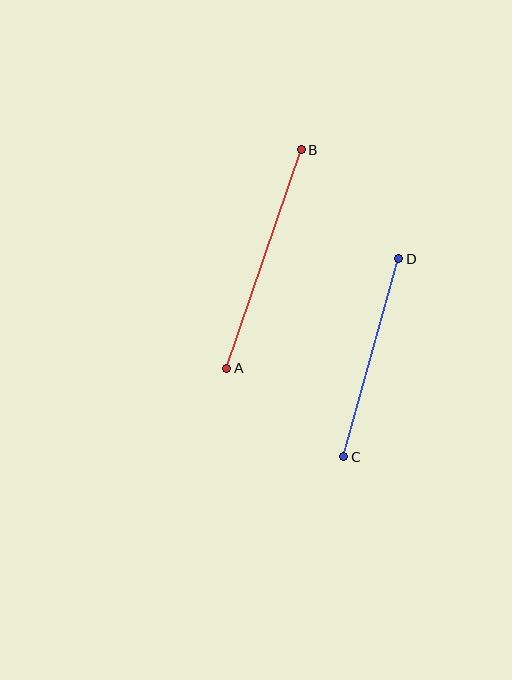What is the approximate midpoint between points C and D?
The midpoint is at approximately (371, 358) pixels.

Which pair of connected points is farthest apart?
Points A and B are farthest apart.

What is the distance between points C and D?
The distance is approximately 206 pixels.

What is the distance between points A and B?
The distance is approximately 231 pixels.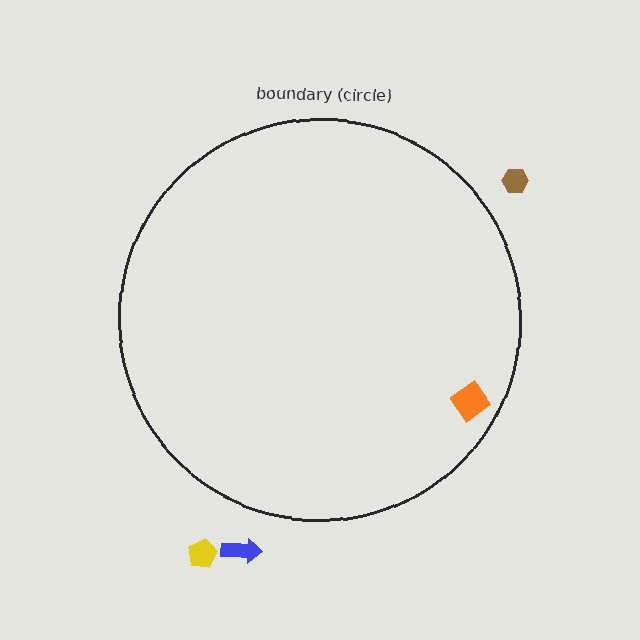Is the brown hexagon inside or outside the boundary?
Outside.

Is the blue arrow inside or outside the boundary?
Outside.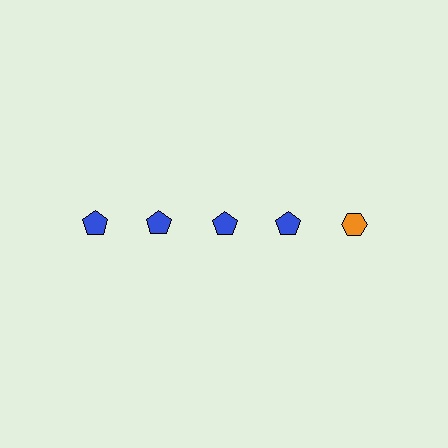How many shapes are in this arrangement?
There are 5 shapes arranged in a grid pattern.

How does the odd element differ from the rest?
It differs in both color (orange instead of blue) and shape (hexagon instead of pentagon).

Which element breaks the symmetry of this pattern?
The orange hexagon in the top row, rightmost column breaks the symmetry. All other shapes are blue pentagons.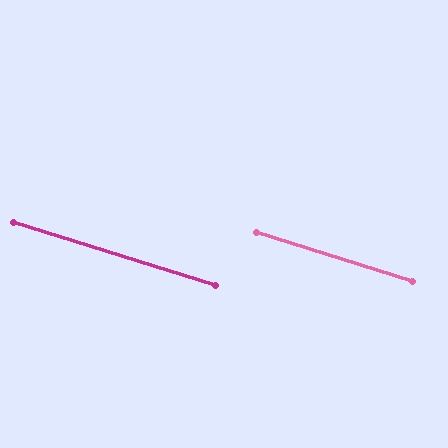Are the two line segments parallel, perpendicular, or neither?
Parallel — their directions differ by only 0.1°.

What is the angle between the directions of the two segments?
Approximately 0 degrees.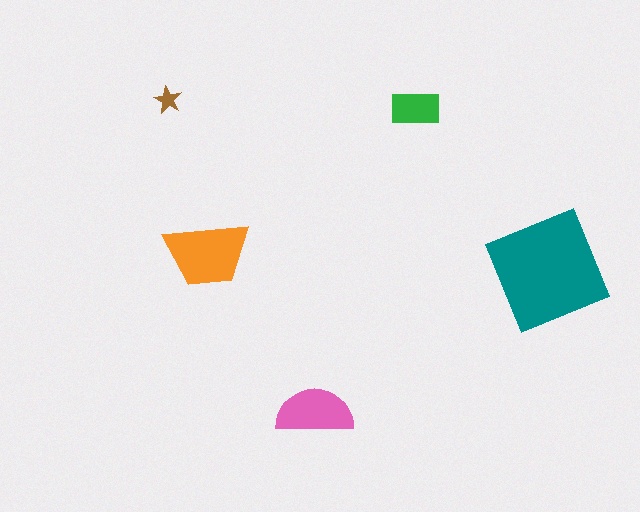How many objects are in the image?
There are 5 objects in the image.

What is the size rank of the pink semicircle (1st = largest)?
3rd.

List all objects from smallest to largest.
The brown star, the green rectangle, the pink semicircle, the orange trapezoid, the teal square.